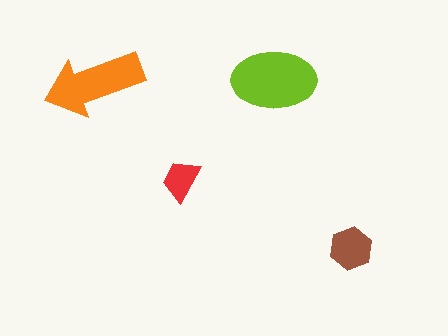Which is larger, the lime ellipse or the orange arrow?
The lime ellipse.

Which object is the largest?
The lime ellipse.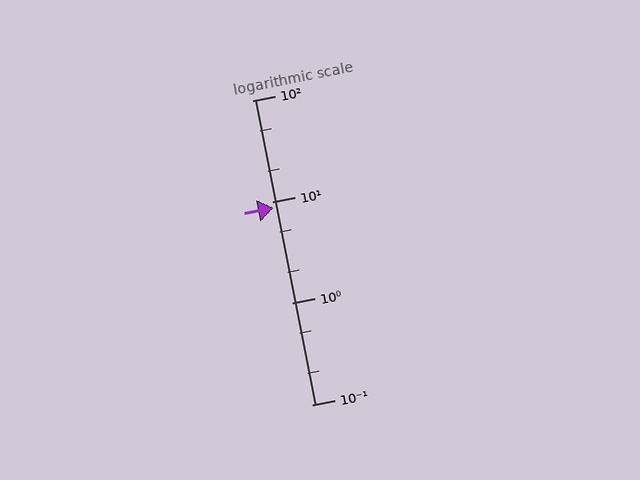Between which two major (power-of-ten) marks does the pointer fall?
The pointer is between 1 and 10.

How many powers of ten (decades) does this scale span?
The scale spans 3 decades, from 0.1 to 100.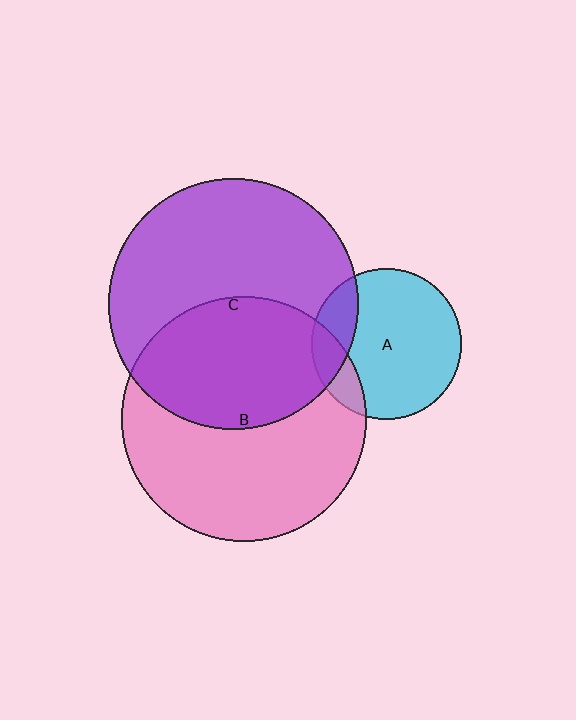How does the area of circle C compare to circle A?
Approximately 2.8 times.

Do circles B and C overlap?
Yes.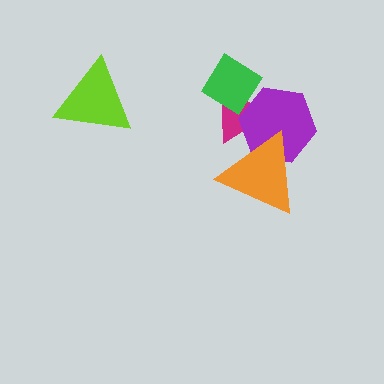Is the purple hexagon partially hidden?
Yes, it is partially covered by another shape.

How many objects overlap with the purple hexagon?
3 objects overlap with the purple hexagon.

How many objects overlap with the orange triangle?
2 objects overlap with the orange triangle.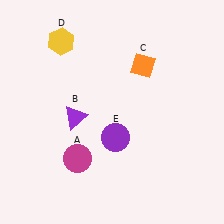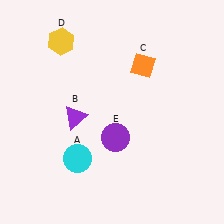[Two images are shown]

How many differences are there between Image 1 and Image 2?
There is 1 difference between the two images.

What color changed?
The circle (A) changed from magenta in Image 1 to cyan in Image 2.